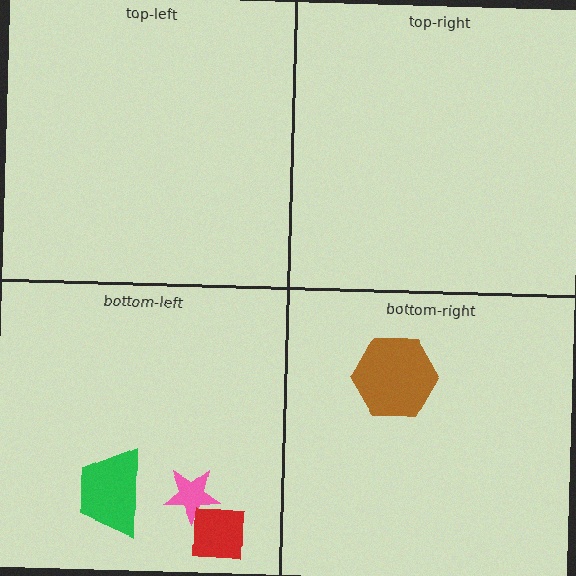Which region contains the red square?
The bottom-left region.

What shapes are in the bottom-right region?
The brown hexagon.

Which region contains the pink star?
The bottom-left region.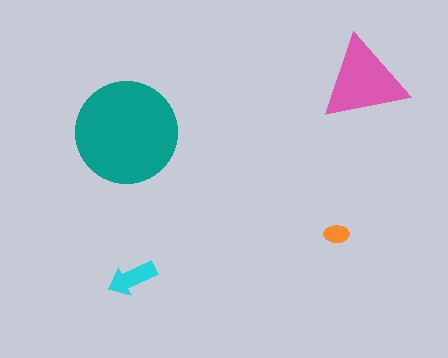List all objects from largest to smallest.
The teal circle, the pink triangle, the cyan arrow, the orange ellipse.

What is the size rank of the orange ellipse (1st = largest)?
4th.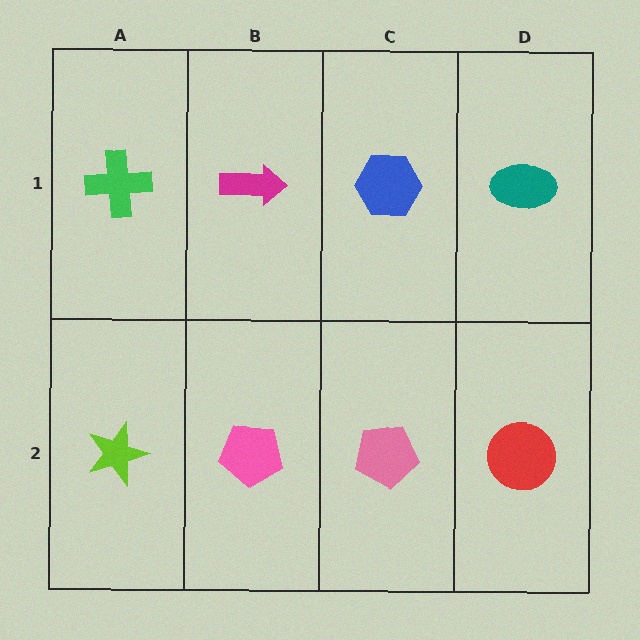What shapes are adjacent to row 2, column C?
A blue hexagon (row 1, column C), a pink pentagon (row 2, column B), a red circle (row 2, column D).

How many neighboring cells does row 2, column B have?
3.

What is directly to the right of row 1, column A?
A magenta arrow.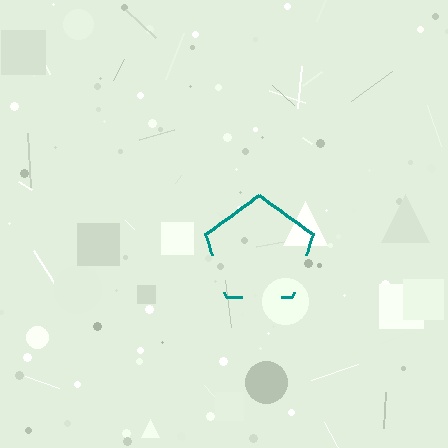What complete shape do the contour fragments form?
The contour fragments form a pentagon.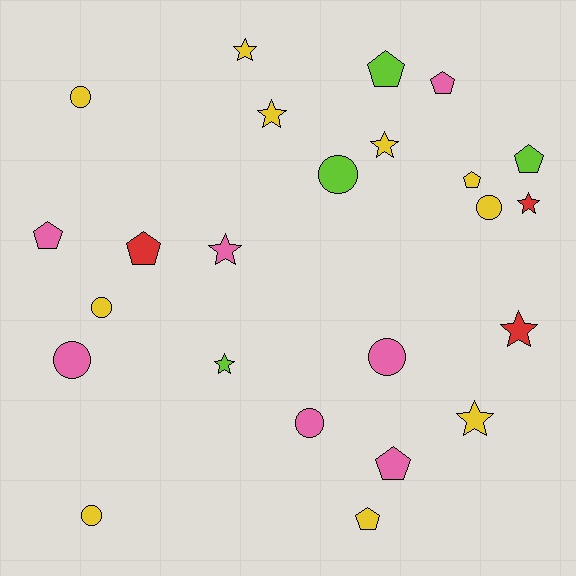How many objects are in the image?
There are 24 objects.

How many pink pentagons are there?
There are 3 pink pentagons.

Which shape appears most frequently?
Star, with 8 objects.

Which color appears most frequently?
Yellow, with 10 objects.